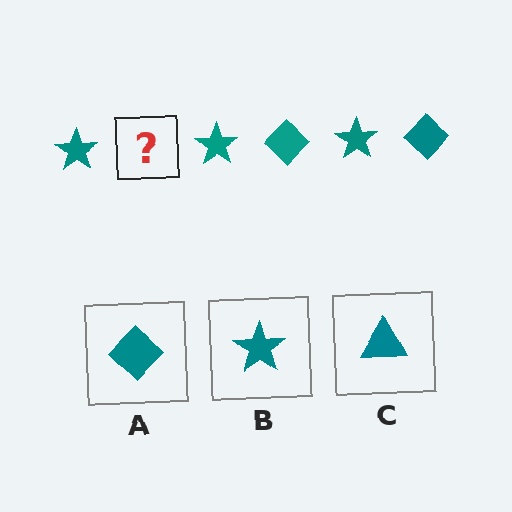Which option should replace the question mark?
Option A.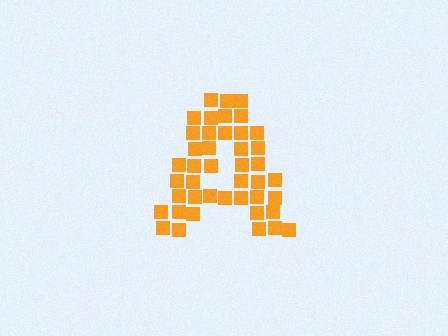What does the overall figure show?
The overall figure shows the letter A.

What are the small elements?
The small elements are squares.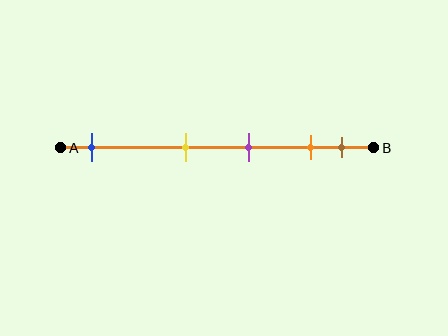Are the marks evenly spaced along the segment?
No, the marks are not evenly spaced.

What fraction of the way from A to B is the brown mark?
The brown mark is approximately 90% (0.9) of the way from A to B.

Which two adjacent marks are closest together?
The orange and brown marks are the closest adjacent pair.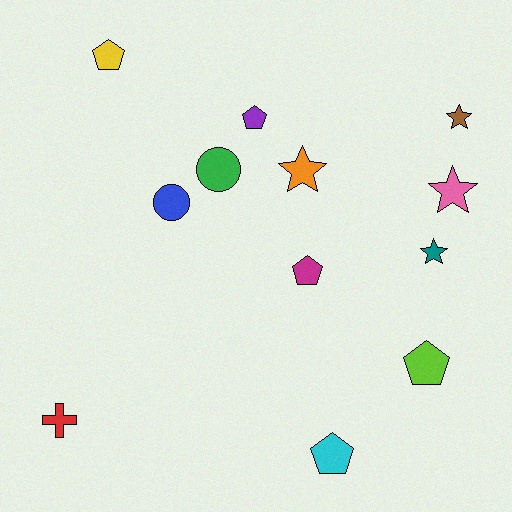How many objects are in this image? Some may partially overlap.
There are 12 objects.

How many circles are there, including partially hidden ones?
There are 2 circles.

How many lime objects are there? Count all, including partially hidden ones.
There is 1 lime object.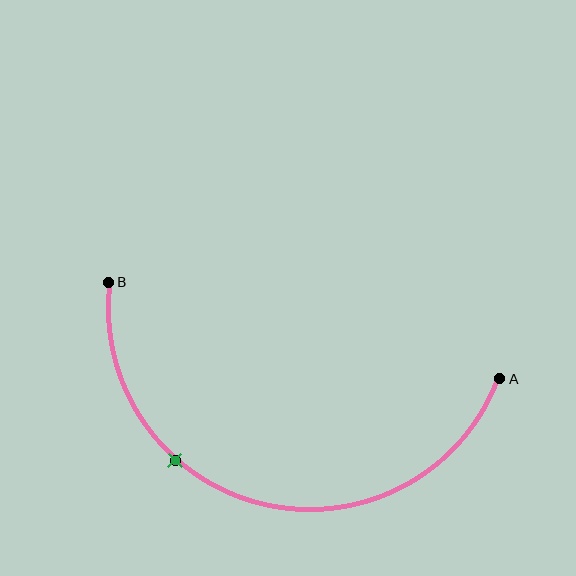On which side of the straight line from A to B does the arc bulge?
The arc bulges below the straight line connecting A and B.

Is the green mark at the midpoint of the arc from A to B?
No. The green mark lies on the arc but is closer to endpoint B. The arc midpoint would be at the point on the curve equidistant along the arc from both A and B.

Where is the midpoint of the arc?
The arc midpoint is the point on the curve farthest from the straight line joining A and B. It sits below that line.